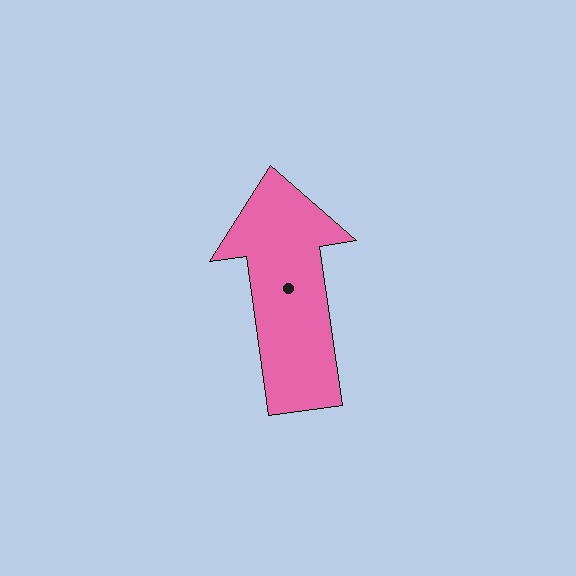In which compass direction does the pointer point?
North.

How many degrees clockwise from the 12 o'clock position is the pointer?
Approximately 352 degrees.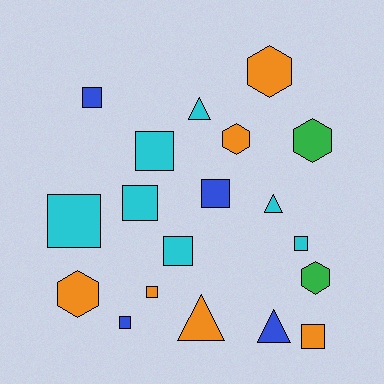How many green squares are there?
There are no green squares.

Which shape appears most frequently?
Square, with 10 objects.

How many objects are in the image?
There are 19 objects.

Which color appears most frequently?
Cyan, with 7 objects.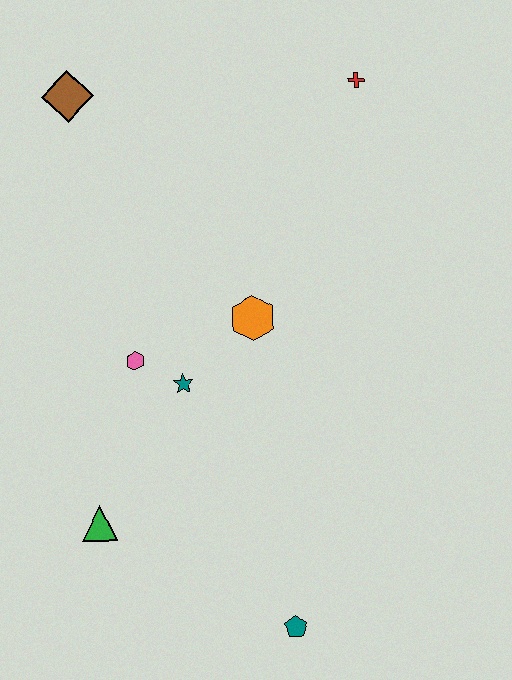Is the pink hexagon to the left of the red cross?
Yes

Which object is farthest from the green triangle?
The red cross is farthest from the green triangle.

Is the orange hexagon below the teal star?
No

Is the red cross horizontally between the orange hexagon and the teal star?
No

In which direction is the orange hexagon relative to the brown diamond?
The orange hexagon is below the brown diamond.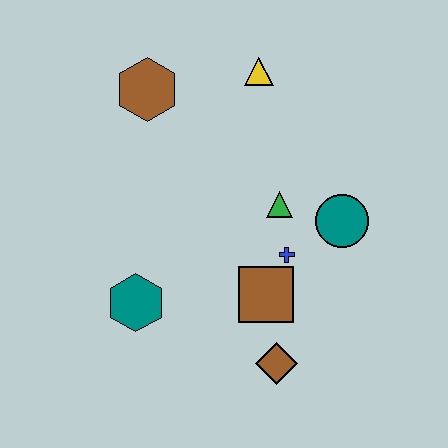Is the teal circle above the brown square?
Yes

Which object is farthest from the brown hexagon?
The brown diamond is farthest from the brown hexagon.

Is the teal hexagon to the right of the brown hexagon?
No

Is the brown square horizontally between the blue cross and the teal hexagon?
Yes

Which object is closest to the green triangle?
The blue cross is closest to the green triangle.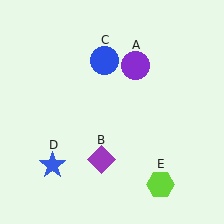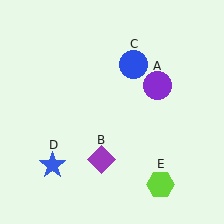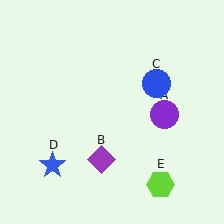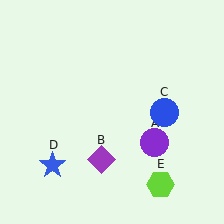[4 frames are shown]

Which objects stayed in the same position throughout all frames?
Purple diamond (object B) and blue star (object D) and lime hexagon (object E) remained stationary.